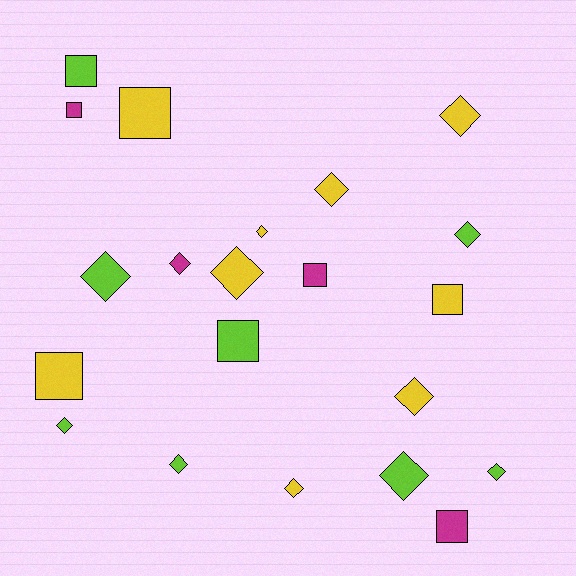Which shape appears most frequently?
Diamond, with 13 objects.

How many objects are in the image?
There are 21 objects.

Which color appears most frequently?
Yellow, with 9 objects.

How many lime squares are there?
There are 2 lime squares.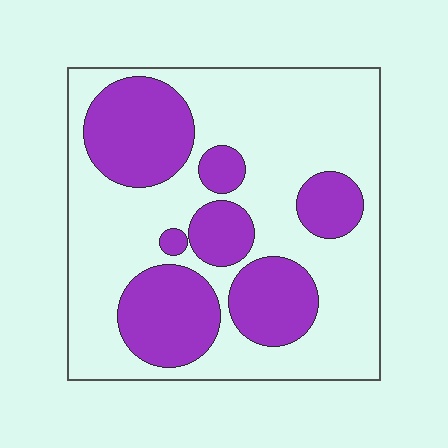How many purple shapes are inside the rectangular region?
7.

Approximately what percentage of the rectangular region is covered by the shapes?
Approximately 35%.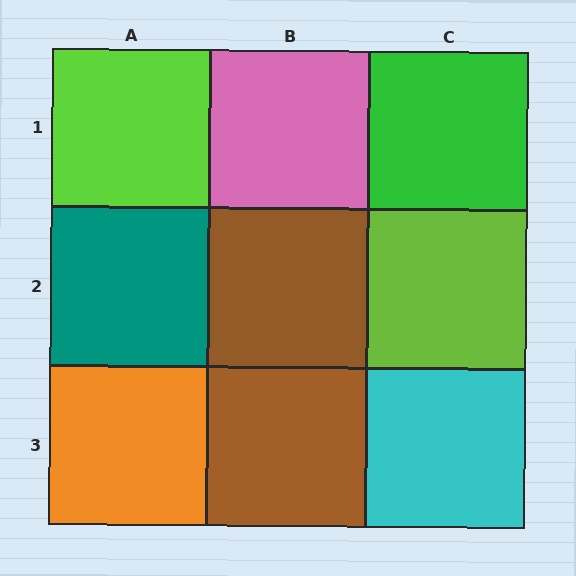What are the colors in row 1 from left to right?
Lime, pink, green.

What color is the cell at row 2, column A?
Teal.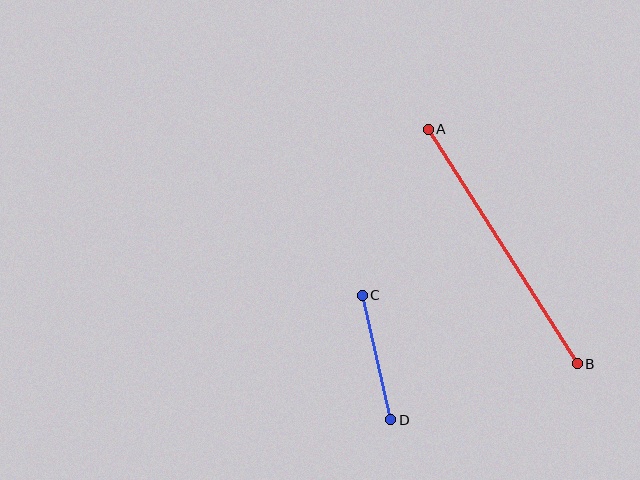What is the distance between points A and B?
The distance is approximately 278 pixels.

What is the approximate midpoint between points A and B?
The midpoint is at approximately (503, 247) pixels.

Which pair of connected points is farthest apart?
Points A and B are farthest apart.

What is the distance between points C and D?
The distance is approximately 128 pixels.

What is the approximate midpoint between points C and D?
The midpoint is at approximately (376, 358) pixels.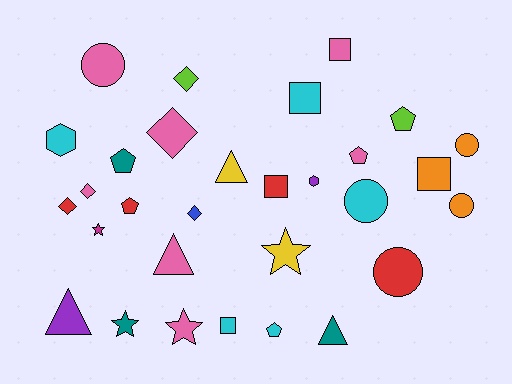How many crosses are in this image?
There are no crosses.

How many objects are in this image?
There are 30 objects.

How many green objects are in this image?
There are no green objects.